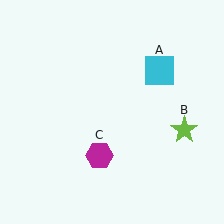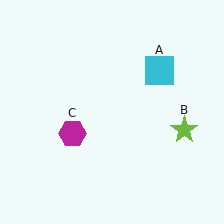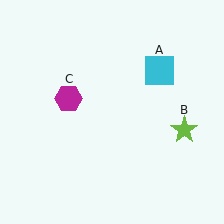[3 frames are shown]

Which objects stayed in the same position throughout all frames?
Cyan square (object A) and lime star (object B) remained stationary.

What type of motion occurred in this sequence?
The magenta hexagon (object C) rotated clockwise around the center of the scene.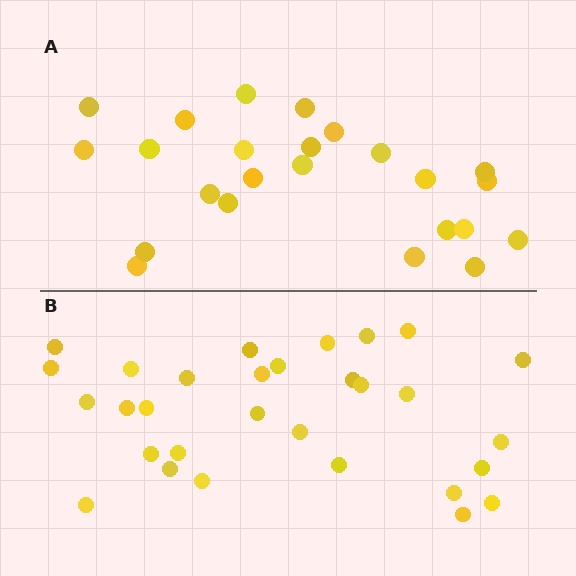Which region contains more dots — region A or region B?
Region B (the bottom region) has more dots.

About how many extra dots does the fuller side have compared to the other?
Region B has about 6 more dots than region A.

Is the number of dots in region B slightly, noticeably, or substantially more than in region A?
Region B has noticeably more, but not dramatically so. The ratio is roughly 1.2 to 1.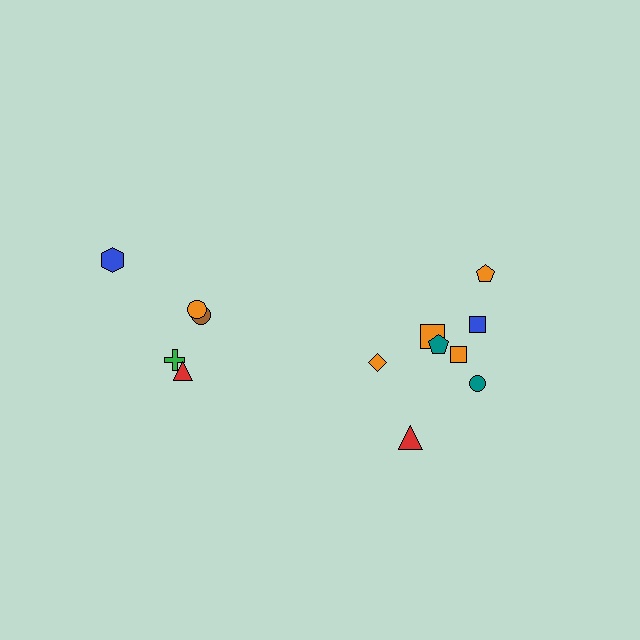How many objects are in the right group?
There are 8 objects.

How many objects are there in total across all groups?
There are 13 objects.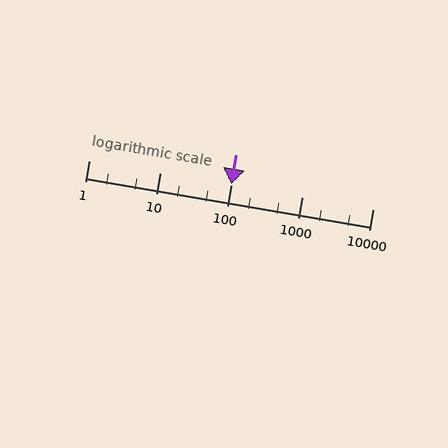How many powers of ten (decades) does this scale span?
The scale spans 4 decades, from 1 to 10000.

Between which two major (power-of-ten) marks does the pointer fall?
The pointer is between 100 and 1000.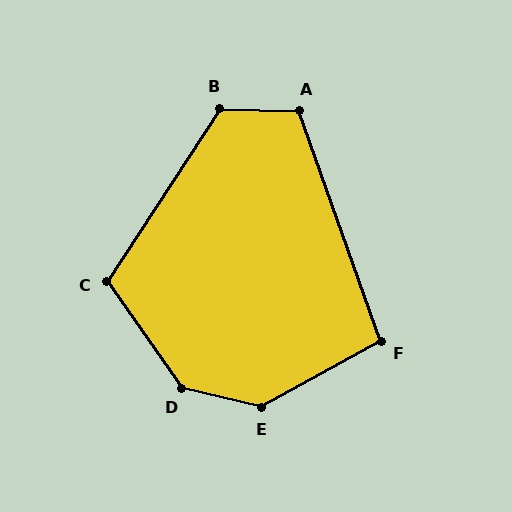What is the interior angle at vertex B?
Approximately 122 degrees (obtuse).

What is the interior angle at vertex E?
Approximately 138 degrees (obtuse).